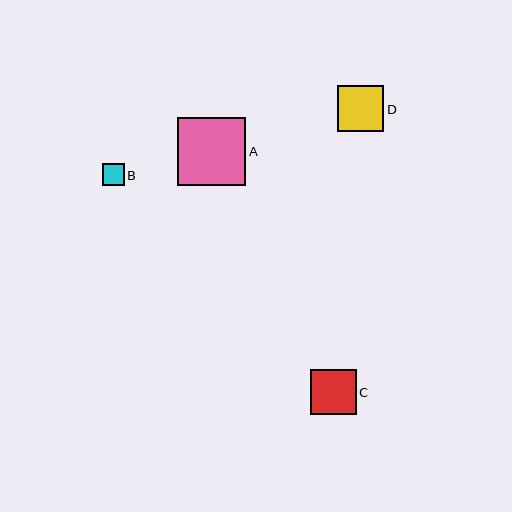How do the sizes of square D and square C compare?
Square D and square C are approximately the same size.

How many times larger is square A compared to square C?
Square A is approximately 1.5 times the size of square C.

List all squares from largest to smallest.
From largest to smallest: A, D, C, B.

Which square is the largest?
Square A is the largest with a size of approximately 68 pixels.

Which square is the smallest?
Square B is the smallest with a size of approximately 22 pixels.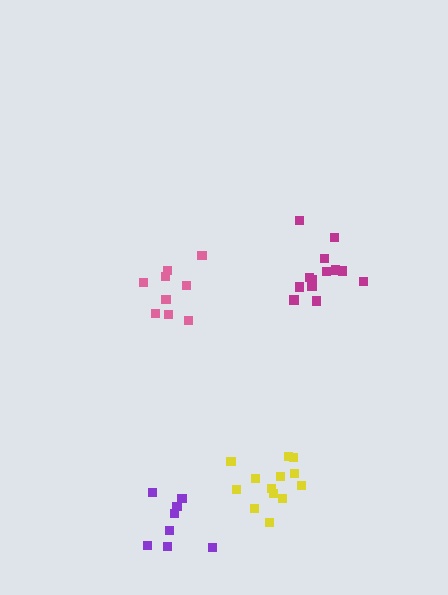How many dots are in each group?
Group 1: 9 dots, Group 2: 13 dots, Group 3: 8 dots, Group 4: 13 dots (43 total).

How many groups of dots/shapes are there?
There are 4 groups.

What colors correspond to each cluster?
The clusters are colored: pink, magenta, purple, yellow.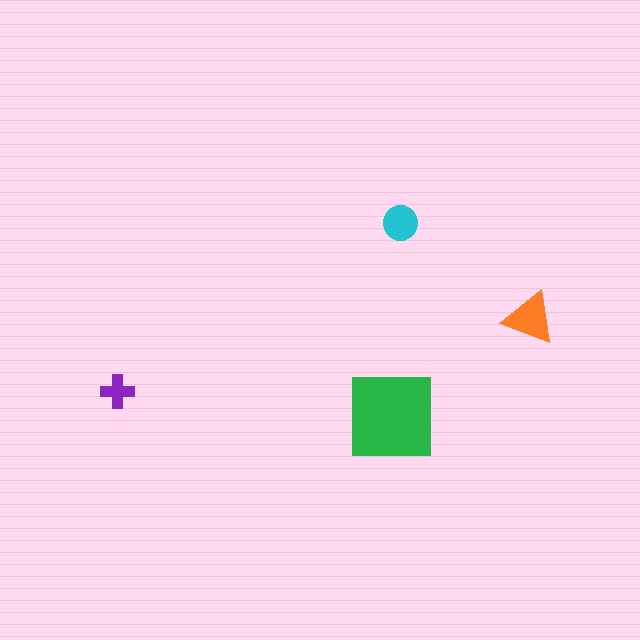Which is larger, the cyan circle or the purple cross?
The cyan circle.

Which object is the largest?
The green square.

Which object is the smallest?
The purple cross.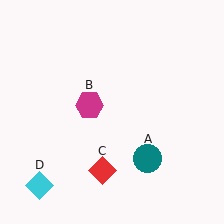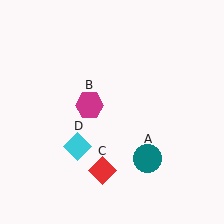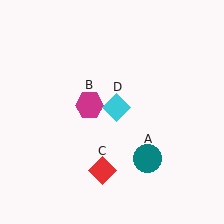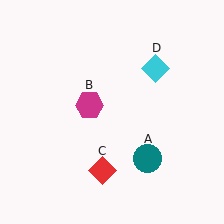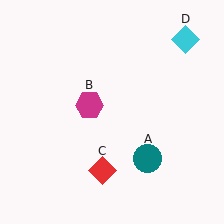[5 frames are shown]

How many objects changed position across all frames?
1 object changed position: cyan diamond (object D).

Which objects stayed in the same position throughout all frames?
Teal circle (object A) and magenta hexagon (object B) and red diamond (object C) remained stationary.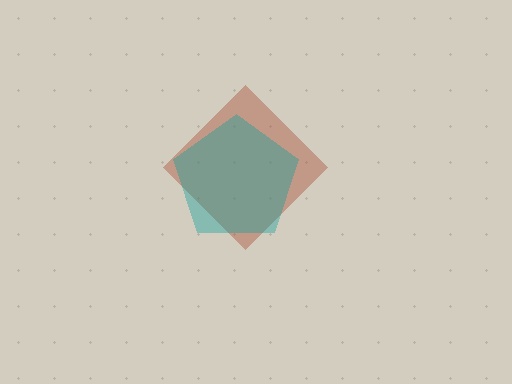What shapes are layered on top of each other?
The layered shapes are: a brown diamond, a teal pentagon.